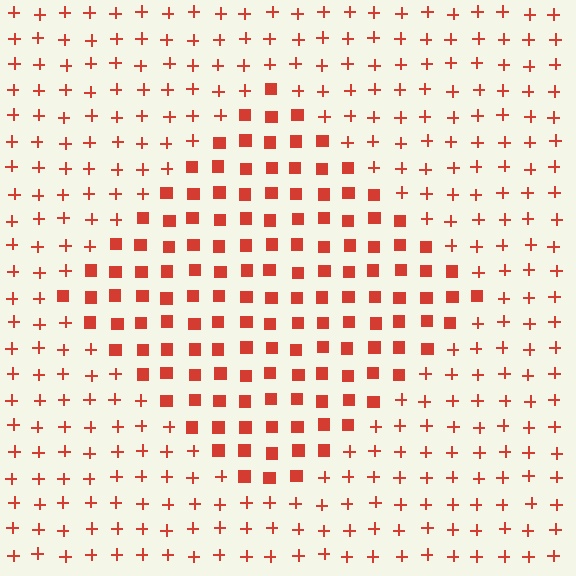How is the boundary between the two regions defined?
The boundary is defined by a change in element shape: squares inside vs. plus signs outside. All elements share the same color and spacing.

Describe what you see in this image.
The image is filled with small red elements arranged in a uniform grid. A diamond-shaped region contains squares, while the surrounding area contains plus signs. The boundary is defined purely by the change in element shape.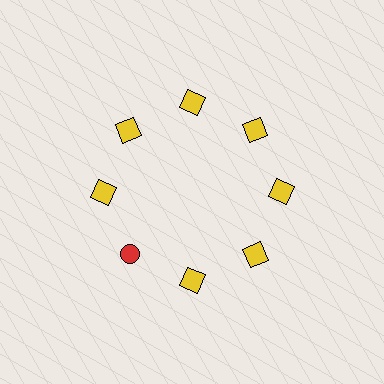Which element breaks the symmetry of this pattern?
The red circle at roughly the 8 o'clock position breaks the symmetry. All other shapes are yellow squares.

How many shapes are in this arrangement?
There are 8 shapes arranged in a ring pattern.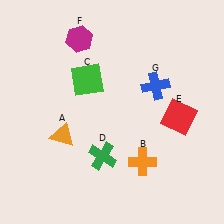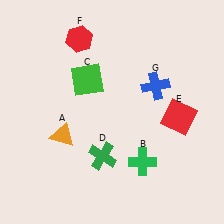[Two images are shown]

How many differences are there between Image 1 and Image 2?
There are 2 differences between the two images.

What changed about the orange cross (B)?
In Image 1, B is orange. In Image 2, it changed to green.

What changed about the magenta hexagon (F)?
In Image 1, F is magenta. In Image 2, it changed to red.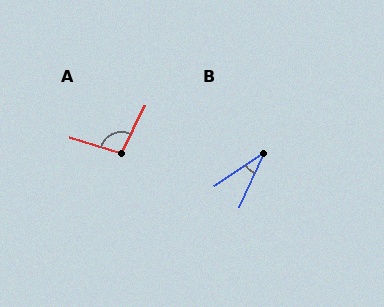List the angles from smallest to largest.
B (32°), A (99°).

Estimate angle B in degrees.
Approximately 32 degrees.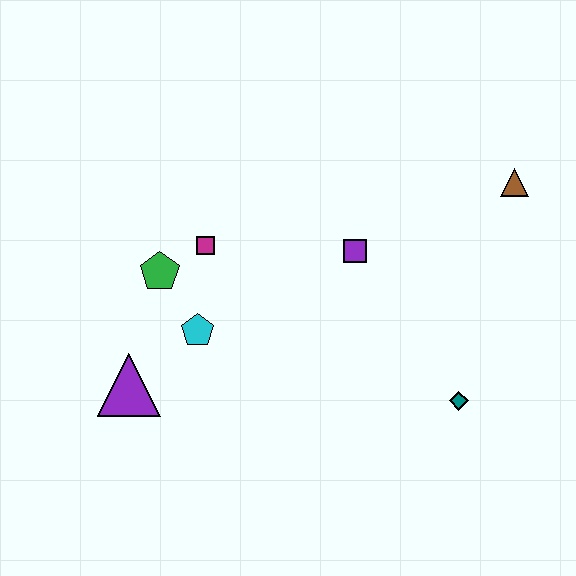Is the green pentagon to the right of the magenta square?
No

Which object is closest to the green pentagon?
The magenta square is closest to the green pentagon.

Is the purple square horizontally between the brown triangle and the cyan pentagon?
Yes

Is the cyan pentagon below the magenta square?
Yes